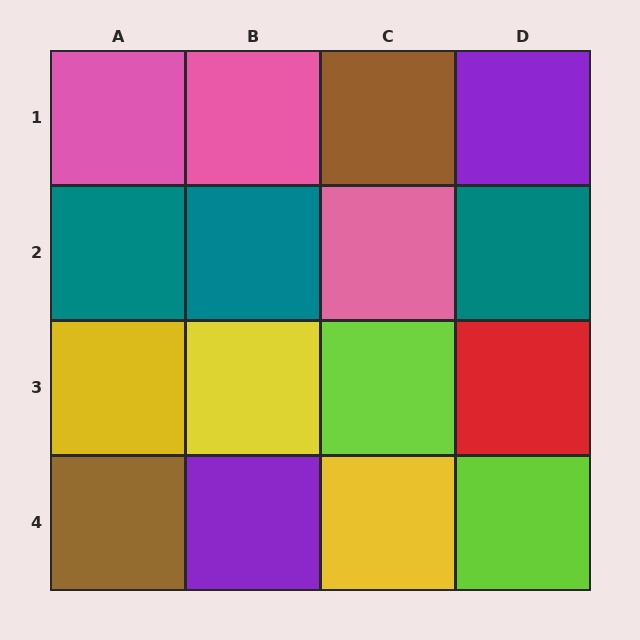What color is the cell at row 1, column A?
Pink.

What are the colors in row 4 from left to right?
Brown, purple, yellow, lime.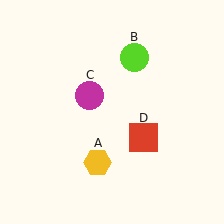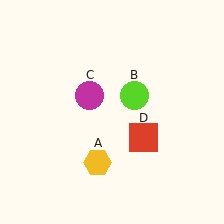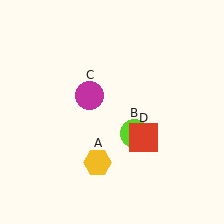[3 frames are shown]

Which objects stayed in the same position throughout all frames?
Yellow hexagon (object A) and magenta circle (object C) and red square (object D) remained stationary.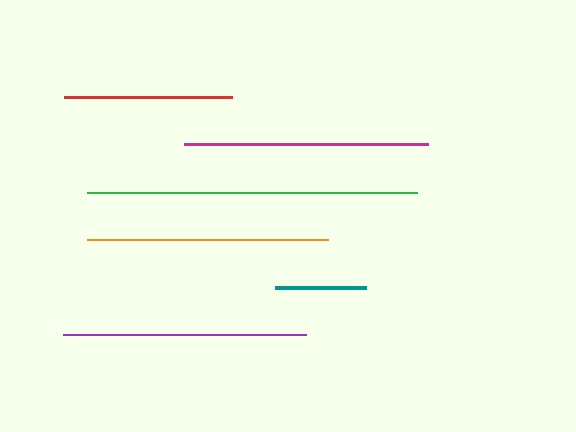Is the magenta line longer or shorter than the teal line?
The magenta line is longer than the teal line.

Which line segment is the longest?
The green line is the longest at approximately 330 pixels.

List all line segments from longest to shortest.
From longest to shortest: green, magenta, purple, orange, red, teal.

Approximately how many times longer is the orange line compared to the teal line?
The orange line is approximately 2.6 times the length of the teal line.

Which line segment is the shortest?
The teal line is the shortest at approximately 91 pixels.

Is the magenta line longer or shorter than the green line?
The green line is longer than the magenta line.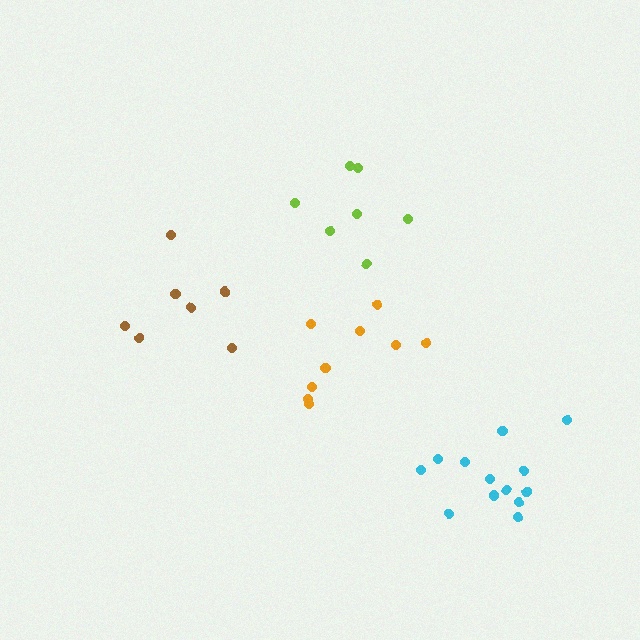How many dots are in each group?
Group 1: 7 dots, Group 2: 7 dots, Group 3: 9 dots, Group 4: 13 dots (36 total).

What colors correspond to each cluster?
The clusters are colored: brown, lime, orange, cyan.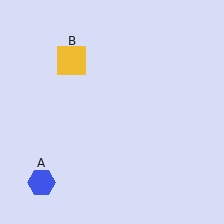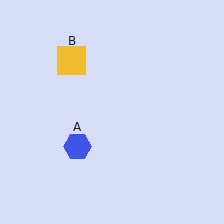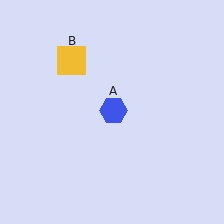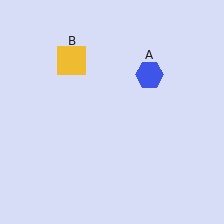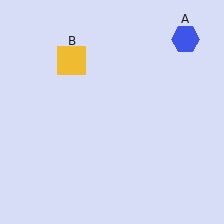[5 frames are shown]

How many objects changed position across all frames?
1 object changed position: blue hexagon (object A).